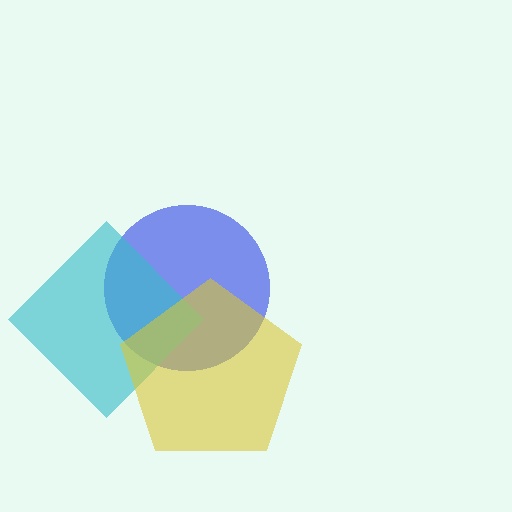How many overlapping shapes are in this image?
There are 3 overlapping shapes in the image.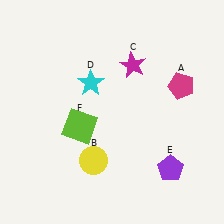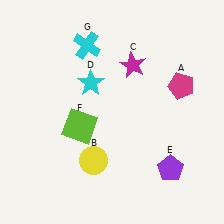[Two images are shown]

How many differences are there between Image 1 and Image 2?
There is 1 difference between the two images.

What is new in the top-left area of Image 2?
A cyan cross (G) was added in the top-left area of Image 2.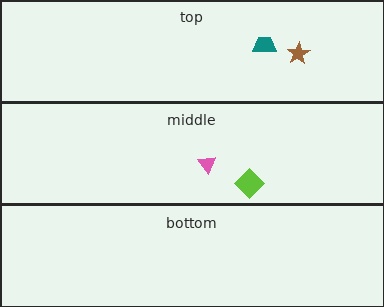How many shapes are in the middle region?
2.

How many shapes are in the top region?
2.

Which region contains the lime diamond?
The middle region.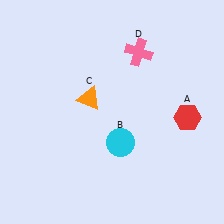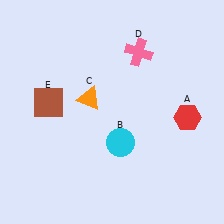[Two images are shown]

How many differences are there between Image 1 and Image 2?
There is 1 difference between the two images.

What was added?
A brown square (E) was added in Image 2.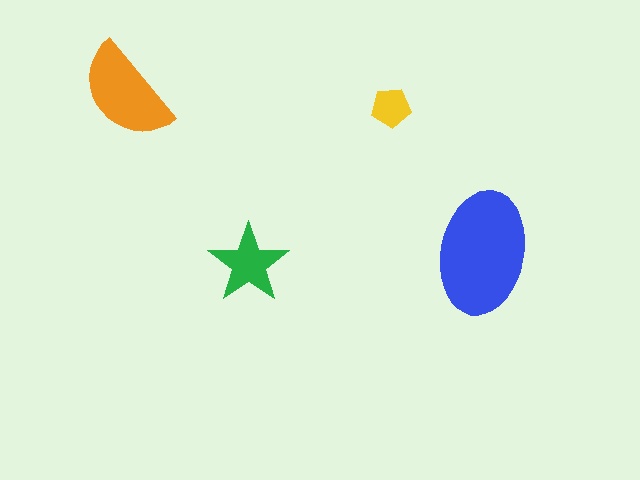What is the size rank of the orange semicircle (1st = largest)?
2nd.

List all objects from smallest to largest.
The yellow pentagon, the green star, the orange semicircle, the blue ellipse.